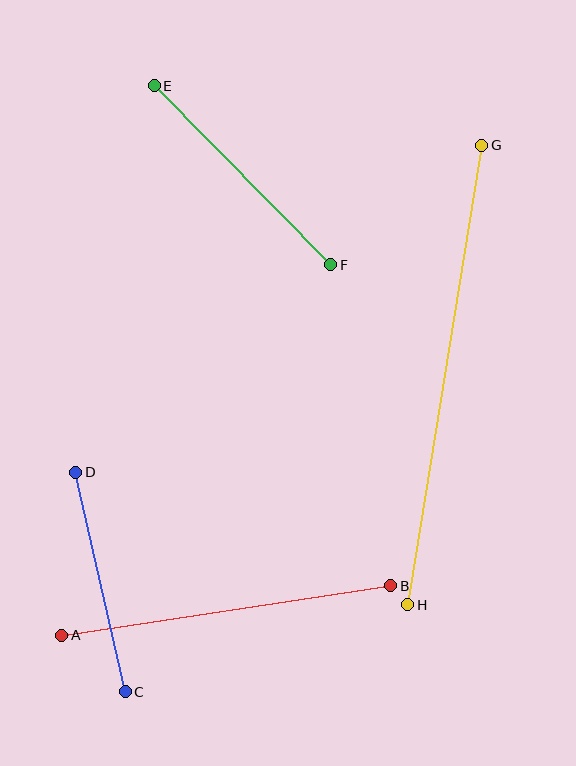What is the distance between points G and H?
The distance is approximately 466 pixels.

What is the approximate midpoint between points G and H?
The midpoint is at approximately (445, 375) pixels.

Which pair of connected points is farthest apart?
Points G and H are farthest apart.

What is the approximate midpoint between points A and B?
The midpoint is at approximately (226, 611) pixels.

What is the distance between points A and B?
The distance is approximately 333 pixels.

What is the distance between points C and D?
The distance is approximately 225 pixels.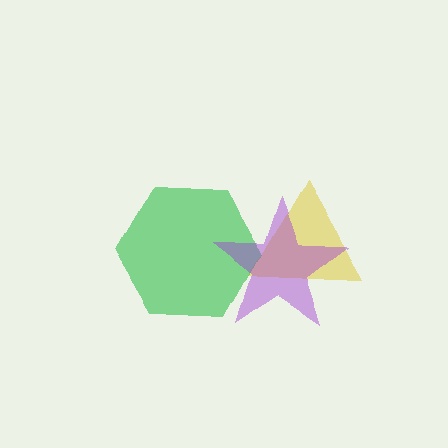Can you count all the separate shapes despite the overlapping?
Yes, there are 3 separate shapes.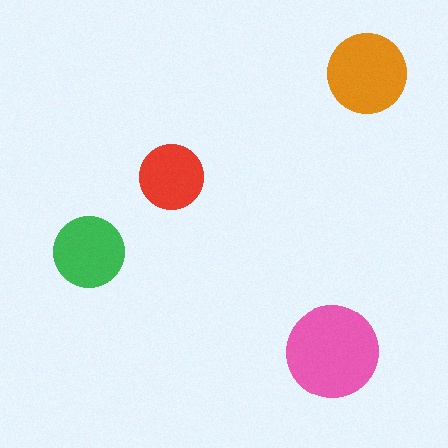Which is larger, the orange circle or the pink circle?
The pink one.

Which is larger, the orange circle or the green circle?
The orange one.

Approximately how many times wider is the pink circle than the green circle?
About 1.5 times wider.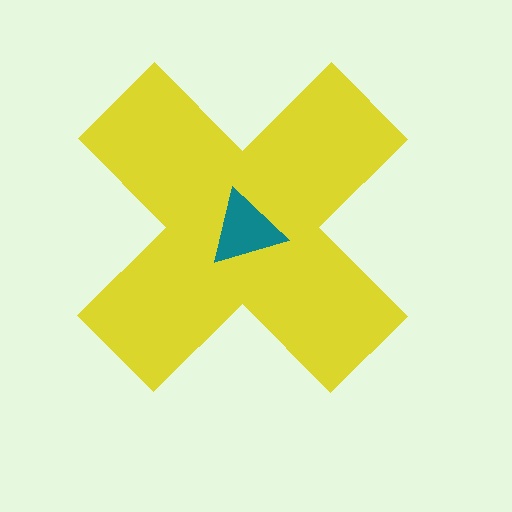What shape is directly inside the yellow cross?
The teal triangle.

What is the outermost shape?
The yellow cross.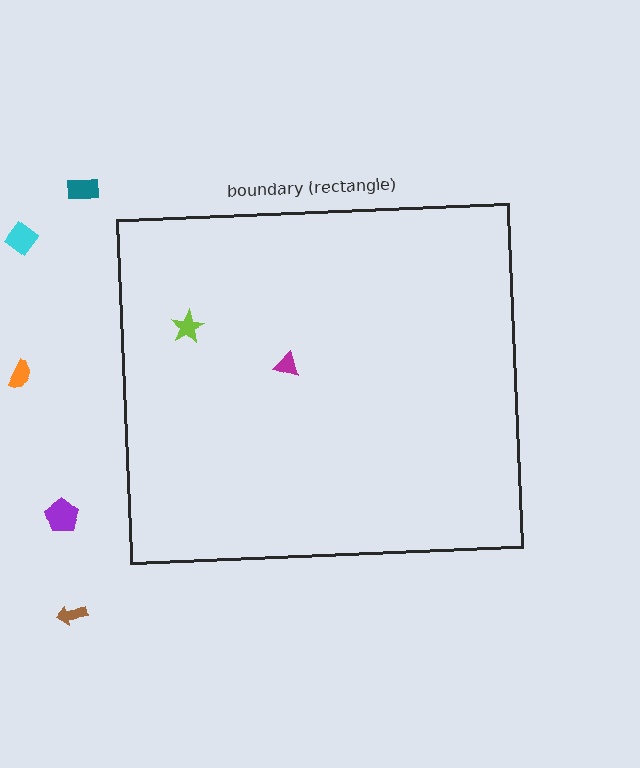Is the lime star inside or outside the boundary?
Inside.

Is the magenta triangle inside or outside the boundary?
Inside.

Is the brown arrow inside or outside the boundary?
Outside.